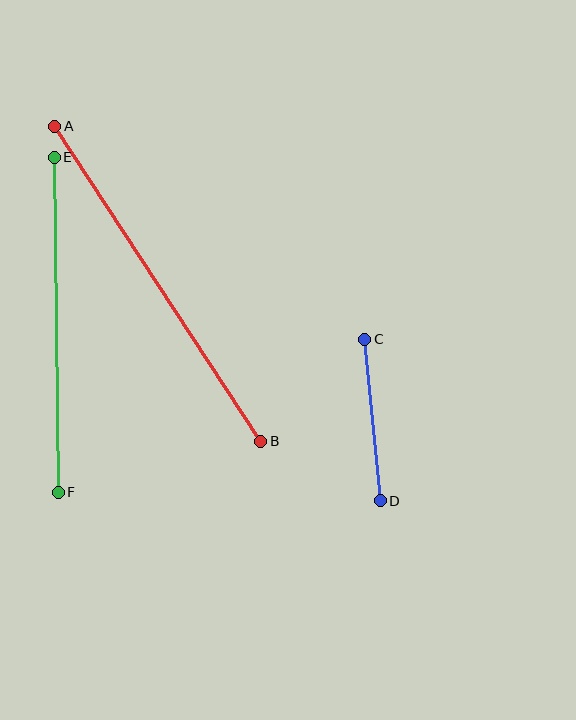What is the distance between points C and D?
The distance is approximately 162 pixels.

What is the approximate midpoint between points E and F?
The midpoint is at approximately (56, 325) pixels.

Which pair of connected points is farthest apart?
Points A and B are farthest apart.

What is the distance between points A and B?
The distance is approximately 376 pixels.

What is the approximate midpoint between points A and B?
The midpoint is at approximately (158, 284) pixels.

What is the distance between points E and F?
The distance is approximately 335 pixels.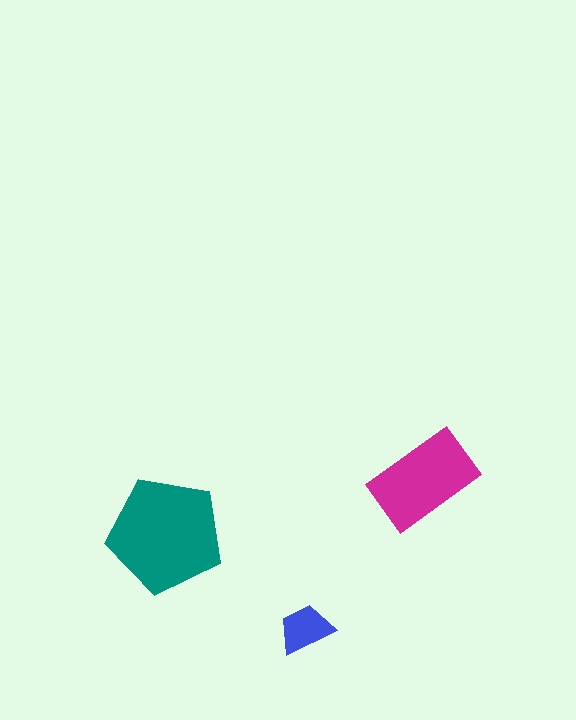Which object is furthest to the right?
The magenta rectangle is rightmost.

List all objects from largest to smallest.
The teal pentagon, the magenta rectangle, the blue trapezoid.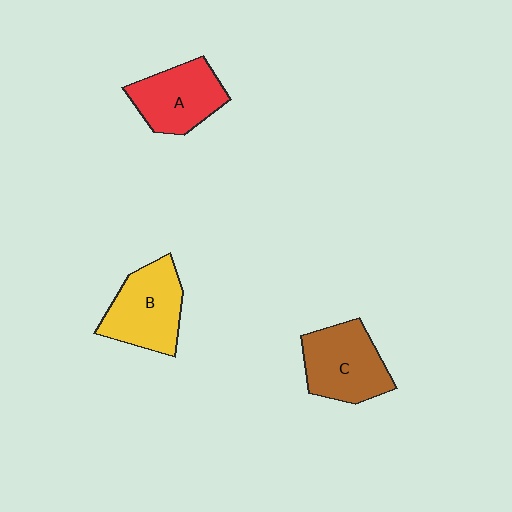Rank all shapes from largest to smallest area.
From largest to smallest: B (yellow), C (brown), A (red).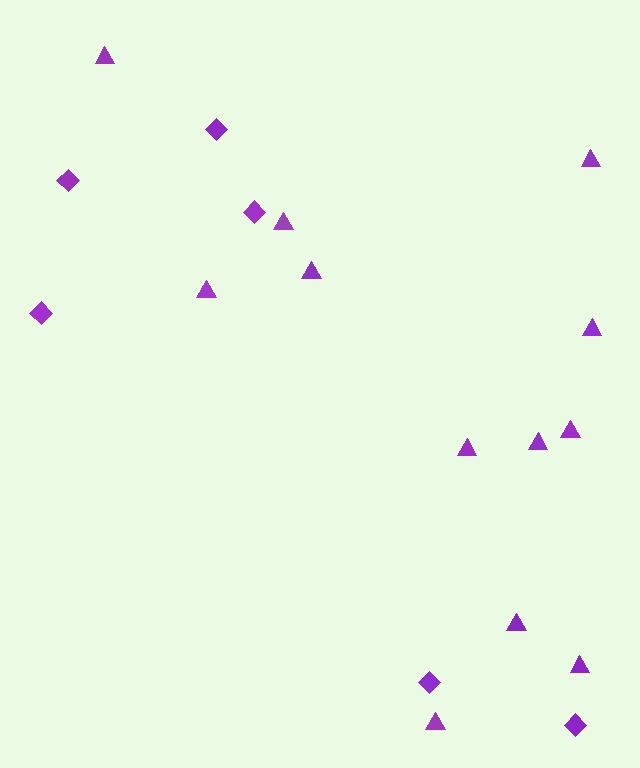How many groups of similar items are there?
There are 2 groups: one group of triangles (12) and one group of diamonds (6).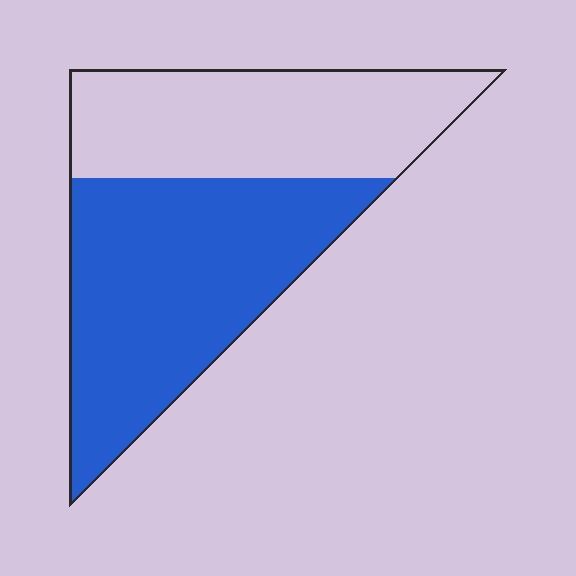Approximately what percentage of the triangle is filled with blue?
Approximately 55%.